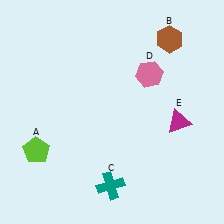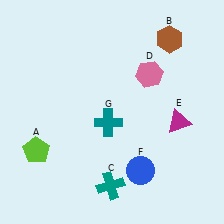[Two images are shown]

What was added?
A blue circle (F), a teal cross (G) were added in Image 2.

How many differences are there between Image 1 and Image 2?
There are 2 differences between the two images.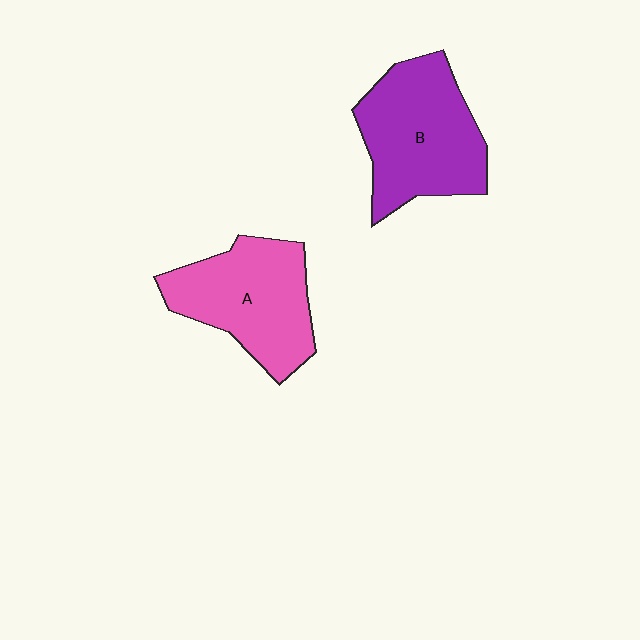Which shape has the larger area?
Shape B (purple).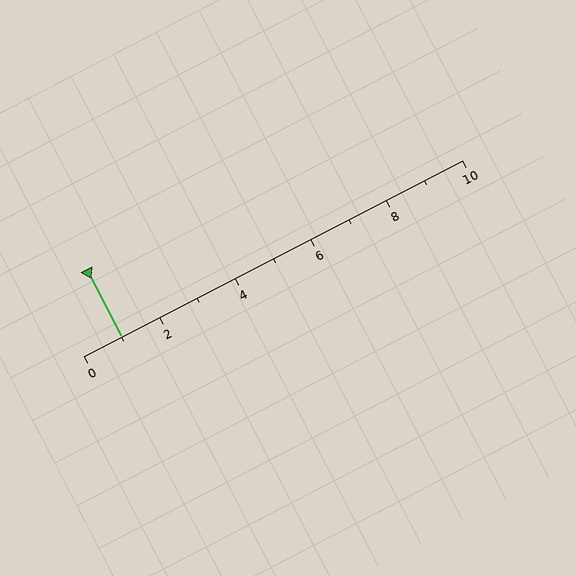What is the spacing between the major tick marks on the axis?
The major ticks are spaced 2 apart.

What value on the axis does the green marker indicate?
The marker indicates approximately 1.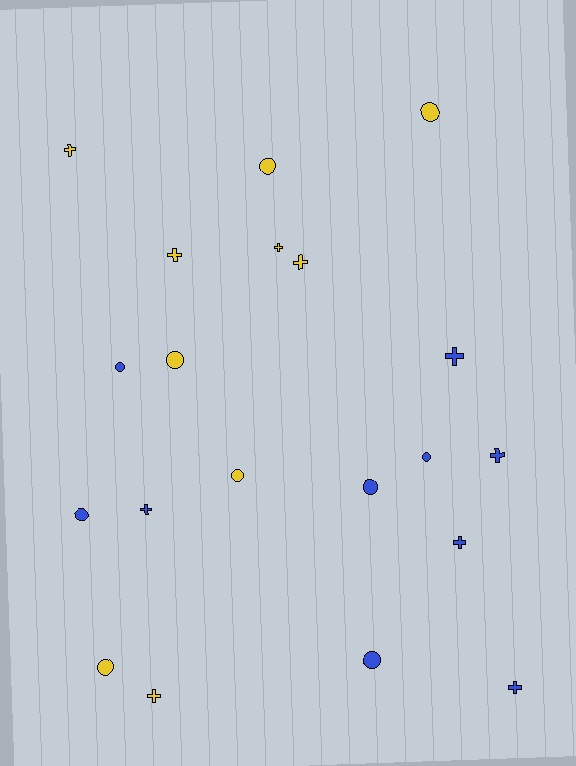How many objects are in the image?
There are 20 objects.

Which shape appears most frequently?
Cross, with 10 objects.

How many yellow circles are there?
There are 5 yellow circles.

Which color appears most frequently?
Blue, with 10 objects.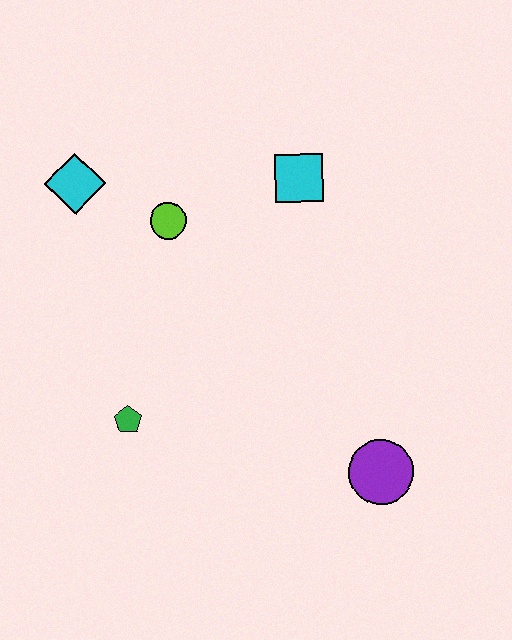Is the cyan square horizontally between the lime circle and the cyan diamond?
No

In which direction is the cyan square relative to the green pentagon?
The cyan square is above the green pentagon.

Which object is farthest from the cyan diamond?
The purple circle is farthest from the cyan diamond.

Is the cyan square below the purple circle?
No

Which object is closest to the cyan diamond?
The lime circle is closest to the cyan diamond.